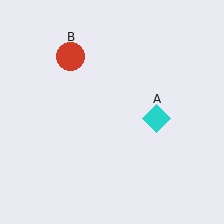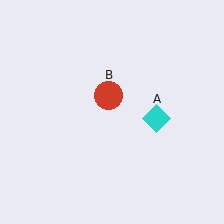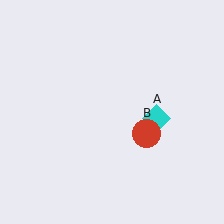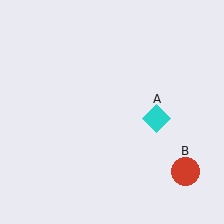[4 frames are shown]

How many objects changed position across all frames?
1 object changed position: red circle (object B).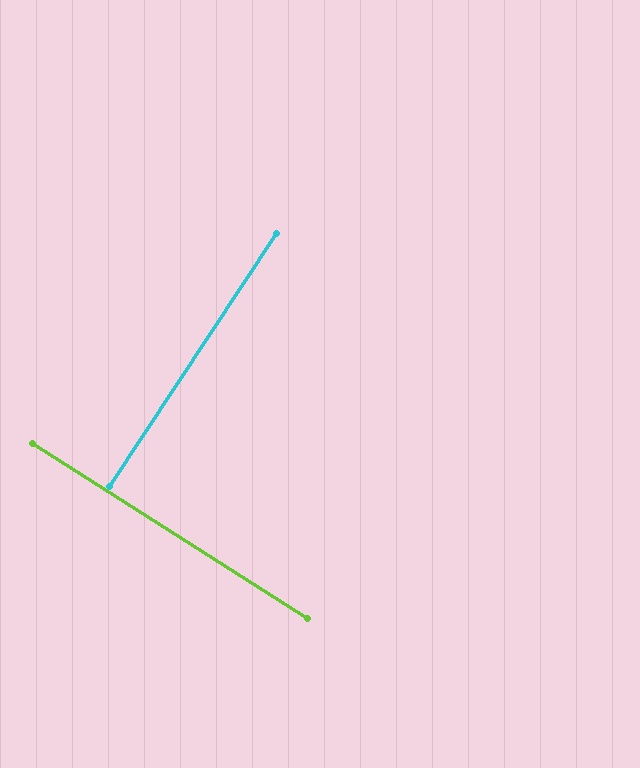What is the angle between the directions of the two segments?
Approximately 89 degrees.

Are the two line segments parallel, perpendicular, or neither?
Perpendicular — they meet at approximately 89°.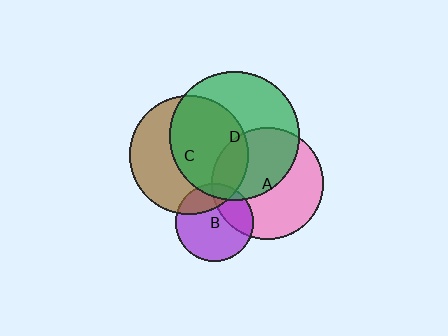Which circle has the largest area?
Circle D (green).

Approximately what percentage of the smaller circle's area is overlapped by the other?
Approximately 50%.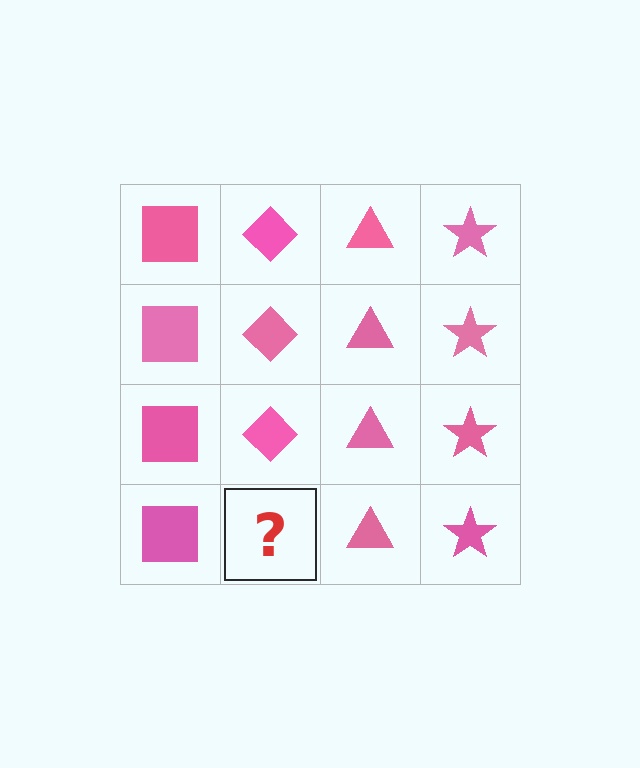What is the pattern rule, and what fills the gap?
The rule is that each column has a consistent shape. The gap should be filled with a pink diamond.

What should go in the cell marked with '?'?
The missing cell should contain a pink diamond.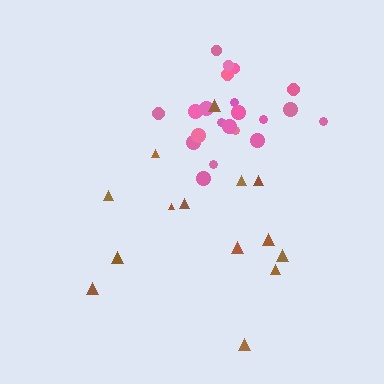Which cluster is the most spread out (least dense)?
Brown.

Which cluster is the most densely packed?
Pink.